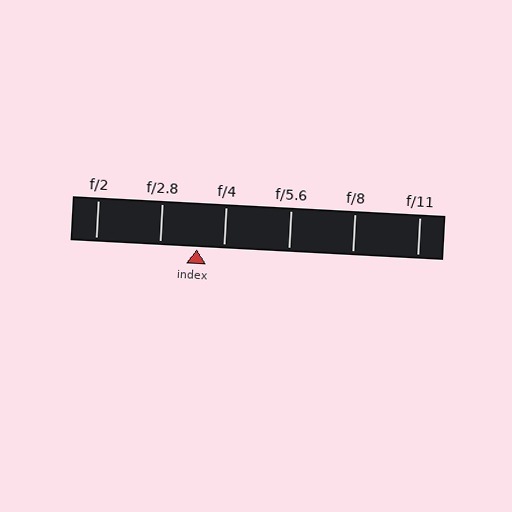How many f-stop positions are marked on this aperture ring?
There are 6 f-stop positions marked.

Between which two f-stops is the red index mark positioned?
The index mark is between f/2.8 and f/4.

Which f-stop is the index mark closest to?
The index mark is closest to f/4.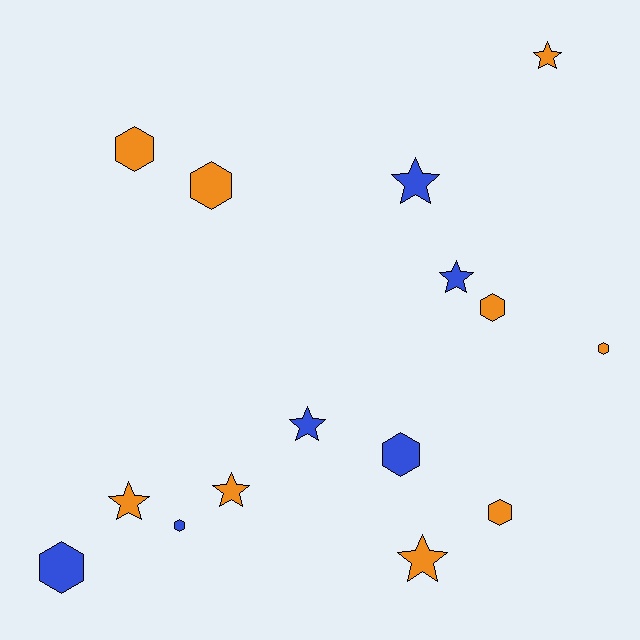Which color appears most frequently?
Orange, with 9 objects.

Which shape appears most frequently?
Hexagon, with 8 objects.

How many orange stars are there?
There are 4 orange stars.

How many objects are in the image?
There are 15 objects.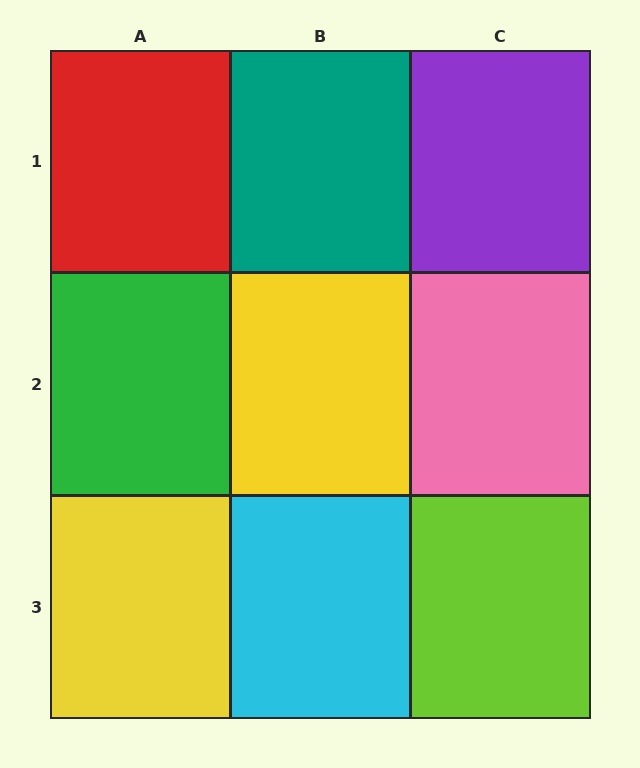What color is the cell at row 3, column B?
Cyan.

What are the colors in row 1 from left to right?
Red, teal, purple.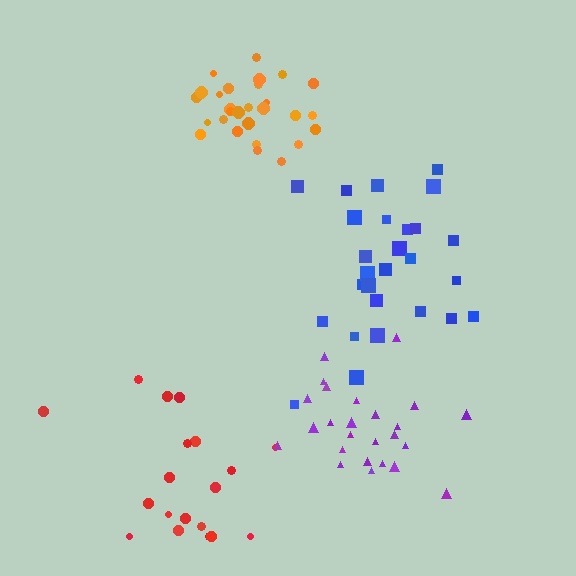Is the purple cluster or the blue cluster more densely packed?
Purple.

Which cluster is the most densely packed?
Orange.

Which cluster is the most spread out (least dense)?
Red.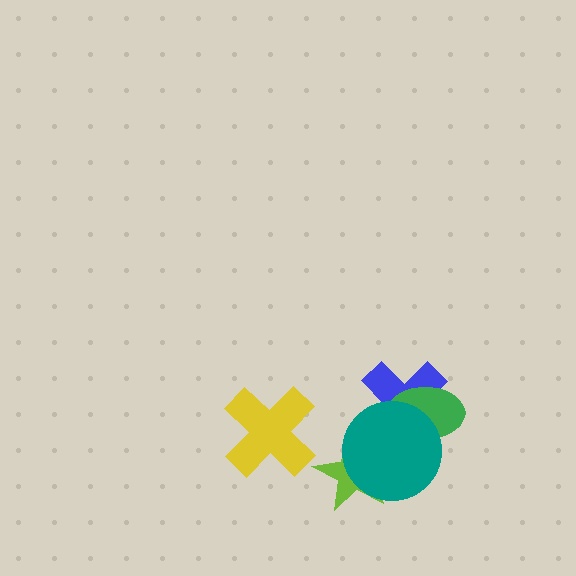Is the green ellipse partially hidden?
Yes, it is partially covered by another shape.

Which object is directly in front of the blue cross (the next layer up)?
The green ellipse is directly in front of the blue cross.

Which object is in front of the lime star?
The teal circle is in front of the lime star.